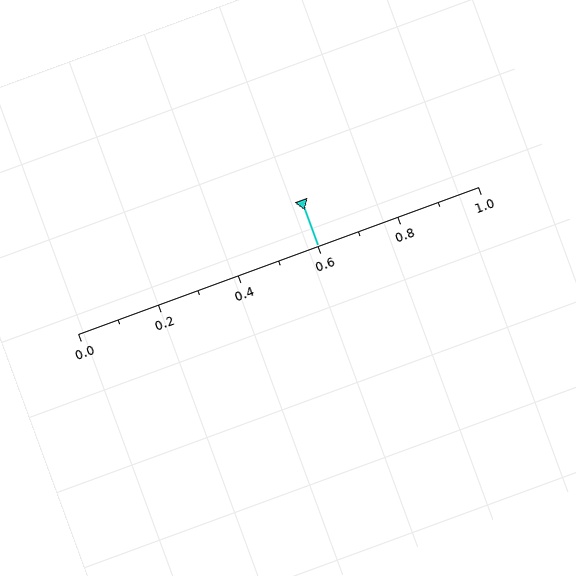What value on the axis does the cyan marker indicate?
The marker indicates approximately 0.6.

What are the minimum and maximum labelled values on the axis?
The axis runs from 0.0 to 1.0.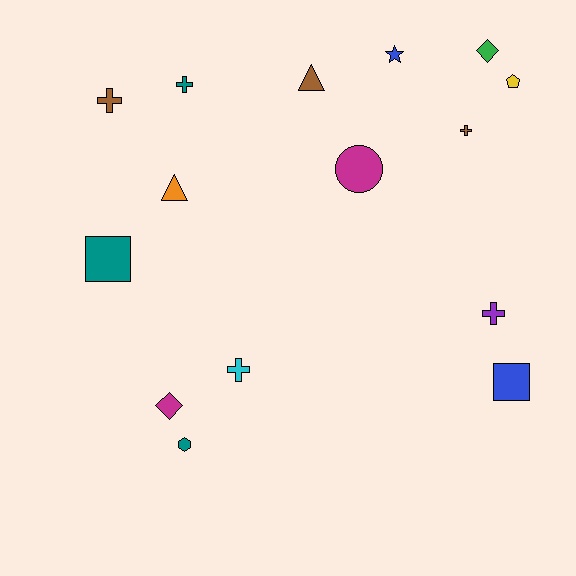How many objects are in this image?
There are 15 objects.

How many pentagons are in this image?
There is 1 pentagon.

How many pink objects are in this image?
There are no pink objects.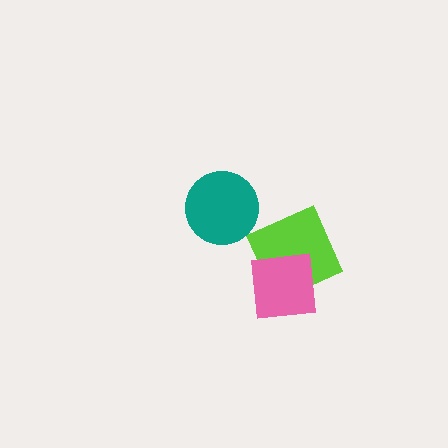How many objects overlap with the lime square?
1 object overlaps with the lime square.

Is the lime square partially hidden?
Yes, it is partially covered by another shape.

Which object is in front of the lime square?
The pink square is in front of the lime square.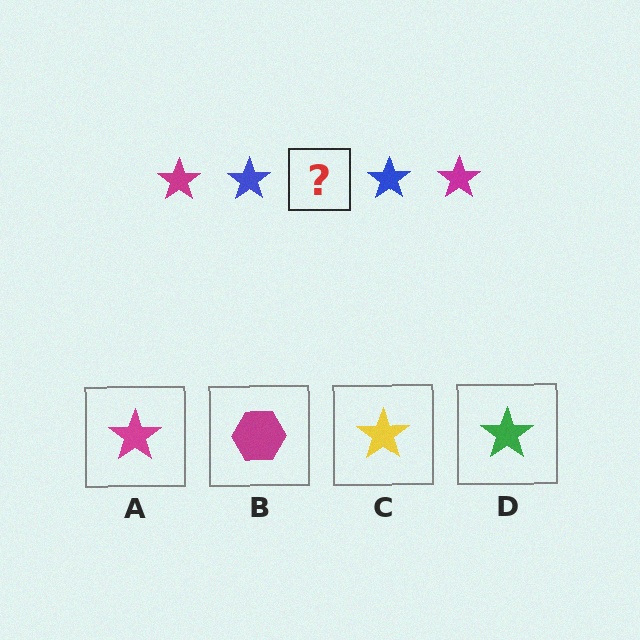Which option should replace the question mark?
Option A.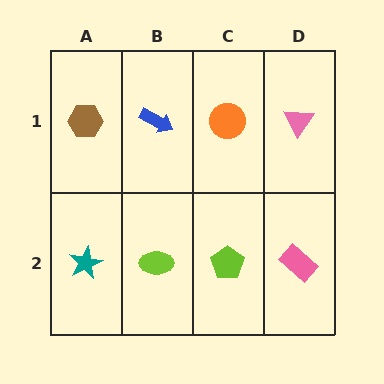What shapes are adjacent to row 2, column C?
An orange circle (row 1, column C), a lime ellipse (row 2, column B), a pink rectangle (row 2, column D).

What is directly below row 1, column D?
A pink rectangle.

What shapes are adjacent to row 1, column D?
A pink rectangle (row 2, column D), an orange circle (row 1, column C).